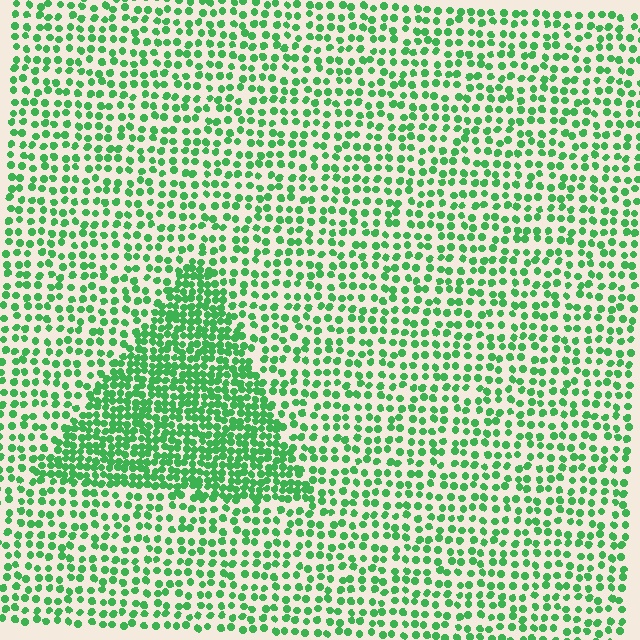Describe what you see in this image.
The image contains small green elements arranged at two different densities. A triangle-shaped region is visible where the elements are more densely packed than the surrounding area.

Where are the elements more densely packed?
The elements are more densely packed inside the triangle boundary.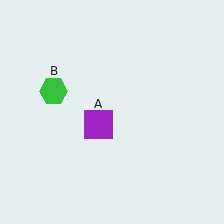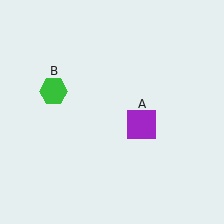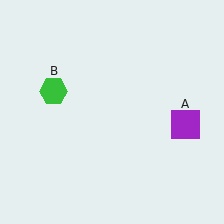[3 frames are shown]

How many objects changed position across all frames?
1 object changed position: purple square (object A).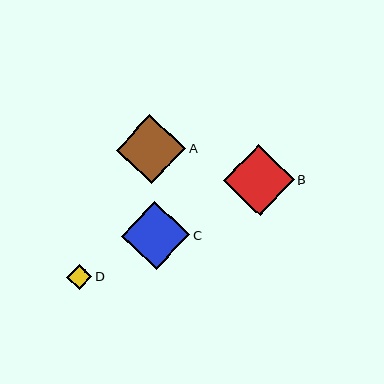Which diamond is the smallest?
Diamond D is the smallest with a size of approximately 25 pixels.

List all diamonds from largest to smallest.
From largest to smallest: B, A, C, D.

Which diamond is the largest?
Diamond B is the largest with a size of approximately 71 pixels.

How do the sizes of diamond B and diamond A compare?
Diamond B and diamond A are approximately the same size.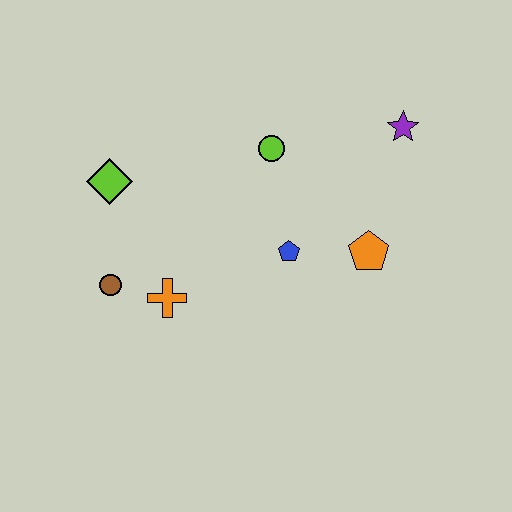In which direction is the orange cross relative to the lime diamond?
The orange cross is below the lime diamond.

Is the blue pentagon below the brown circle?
No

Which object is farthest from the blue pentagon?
The lime diamond is farthest from the blue pentagon.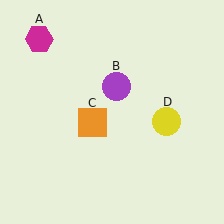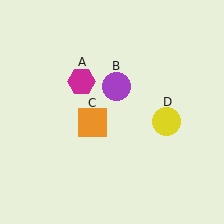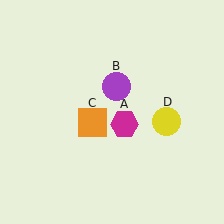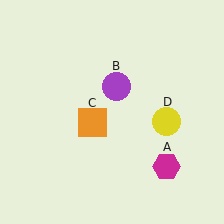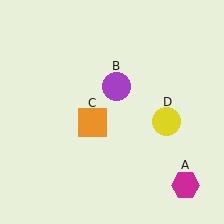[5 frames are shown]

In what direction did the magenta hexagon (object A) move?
The magenta hexagon (object A) moved down and to the right.